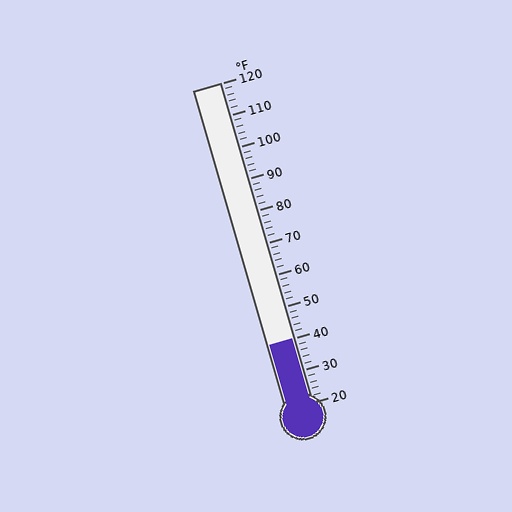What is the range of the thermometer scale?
The thermometer scale ranges from 20°F to 120°F.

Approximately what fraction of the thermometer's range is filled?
The thermometer is filled to approximately 20% of its range.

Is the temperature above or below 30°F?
The temperature is above 30°F.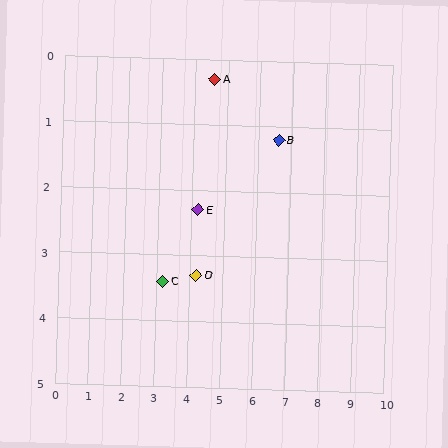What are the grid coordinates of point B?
Point B is at approximately (6.6, 1.2).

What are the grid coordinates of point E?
Point E is at approximately (4.2, 2.3).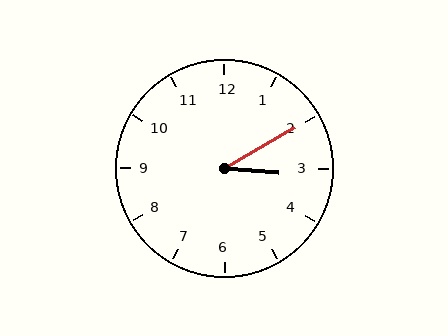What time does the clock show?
3:10.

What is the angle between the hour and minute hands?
Approximately 35 degrees.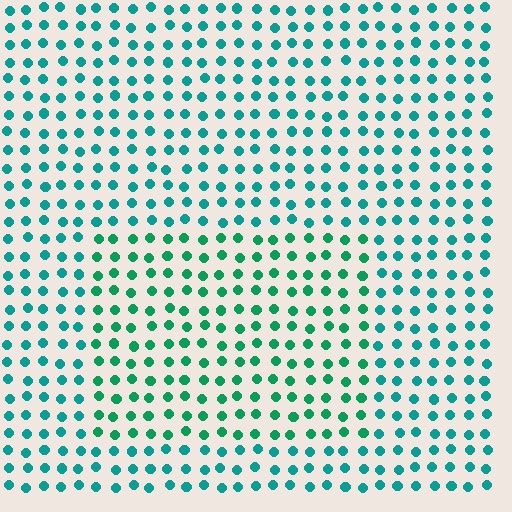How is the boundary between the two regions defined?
The boundary is defined purely by a slight shift in hue (about 24 degrees). Spacing, size, and orientation are identical on both sides.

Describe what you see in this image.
The image is filled with small teal elements in a uniform arrangement. A rectangle-shaped region is visible where the elements are tinted to a slightly different hue, forming a subtle color boundary.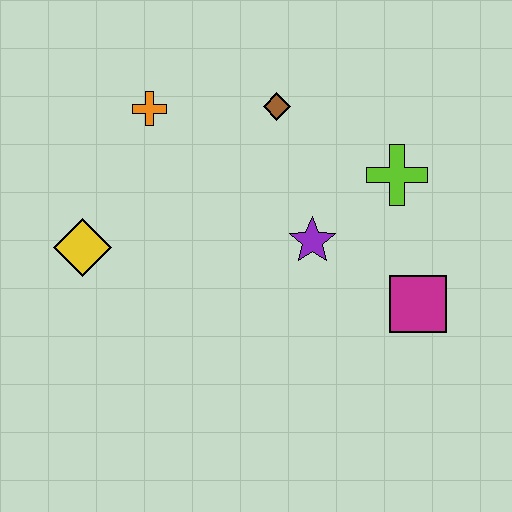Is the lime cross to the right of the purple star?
Yes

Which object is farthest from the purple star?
The yellow diamond is farthest from the purple star.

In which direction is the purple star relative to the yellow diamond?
The purple star is to the right of the yellow diamond.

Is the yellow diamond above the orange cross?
No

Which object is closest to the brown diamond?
The orange cross is closest to the brown diamond.